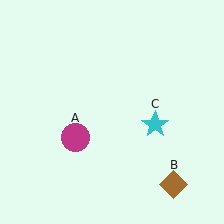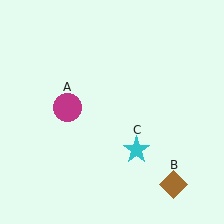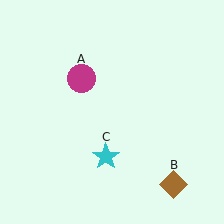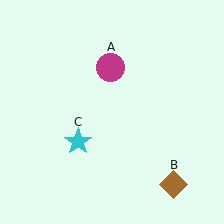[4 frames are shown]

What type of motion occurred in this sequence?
The magenta circle (object A), cyan star (object C) rotated clockwise around the center of the scene.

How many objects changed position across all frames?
2 objects changed position: magenta circle (object A), cyan star (object C).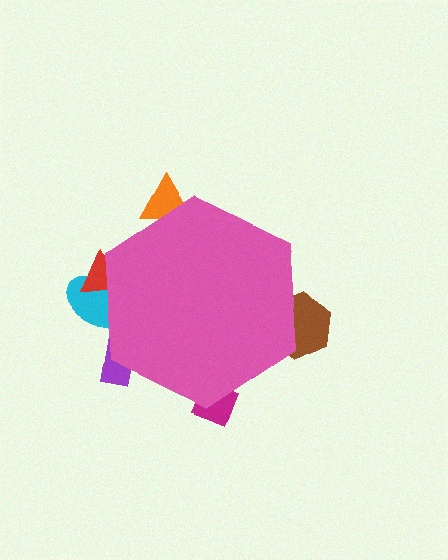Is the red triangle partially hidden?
Yes, the red triangle is partially hidden behind the pink hexagon.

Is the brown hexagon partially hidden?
Yes, the brown hexagon is partially hidden behind the pink hexagon.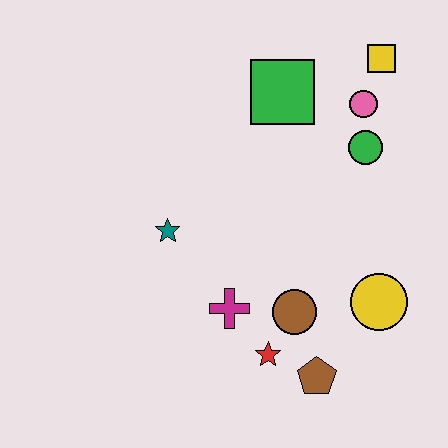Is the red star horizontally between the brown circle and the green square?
No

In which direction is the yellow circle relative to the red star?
The yellow circle is to the right of the red star.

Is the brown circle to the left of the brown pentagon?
Yes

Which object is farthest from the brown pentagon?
The yellow square is farthest from the brown pentagon.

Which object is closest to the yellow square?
The pink circle is closest to the yellow square.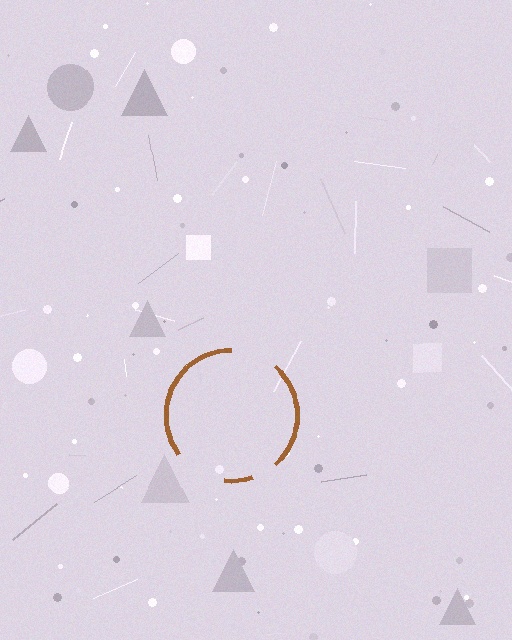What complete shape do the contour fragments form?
The contour fragments form a circle.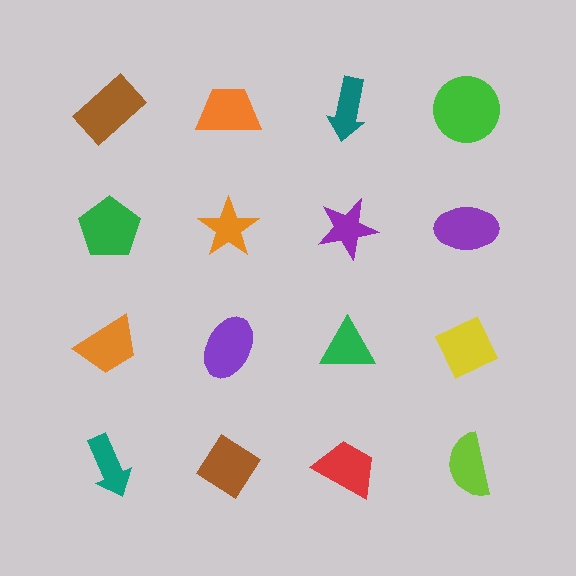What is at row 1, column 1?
A brown rectangle.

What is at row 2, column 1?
A green pentagon.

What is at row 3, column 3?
A green triangle.